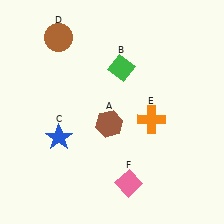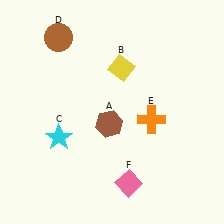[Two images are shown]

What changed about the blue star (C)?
In Image 1, C is blue. In Image 2, it changed to cyan.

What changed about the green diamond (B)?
In Image 1, B is green. In Image 2, it changed to yellow.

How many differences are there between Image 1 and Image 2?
There are 2 differences between the two images.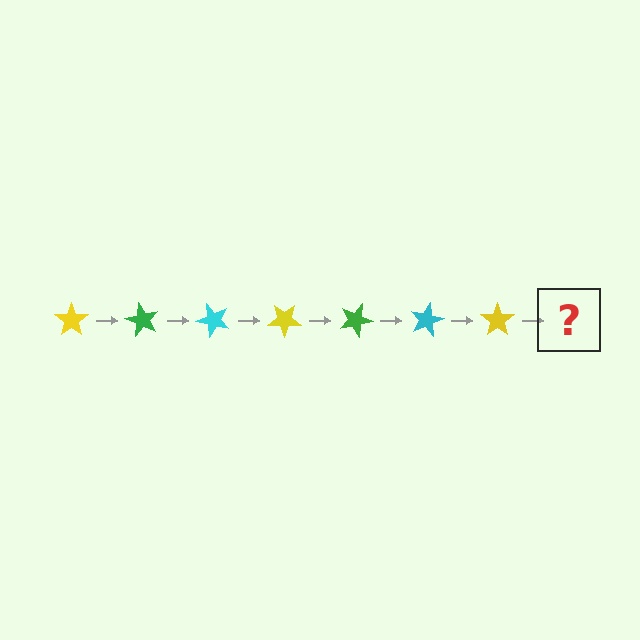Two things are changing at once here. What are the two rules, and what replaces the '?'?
The two rules are that it rotates 60 degrees each step and the color cycles through yellow, green, and cyan. The '?' should be a green star, rotated 420 degrees from the start.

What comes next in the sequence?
The next element should be a green star, rotated 420 degrees from the start.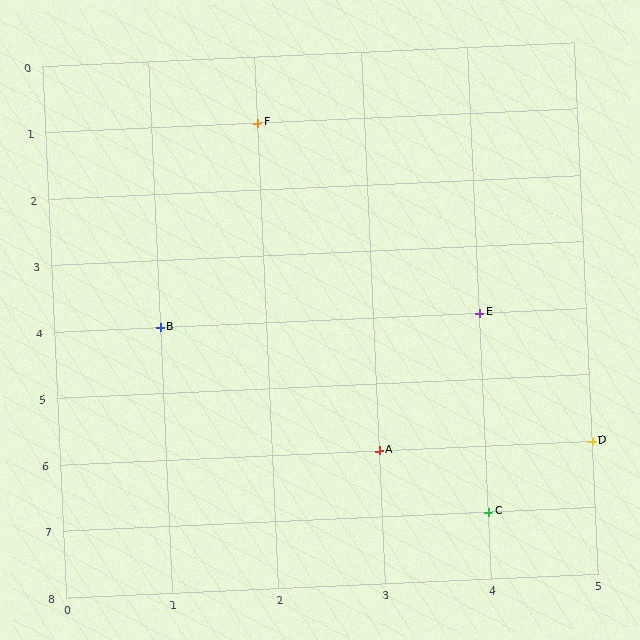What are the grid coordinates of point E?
Point E is at grid coordinates (4, 4).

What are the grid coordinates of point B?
Point B is at grid coordinates (1, 4).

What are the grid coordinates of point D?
Point D is at grid coordinates (5, 6).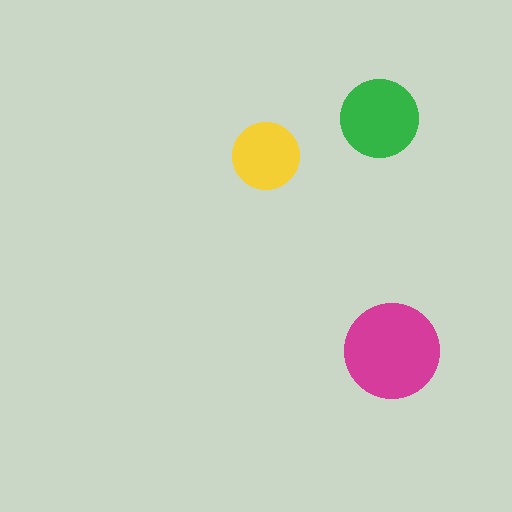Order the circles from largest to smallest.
the magenta one, the green one, the yellow one.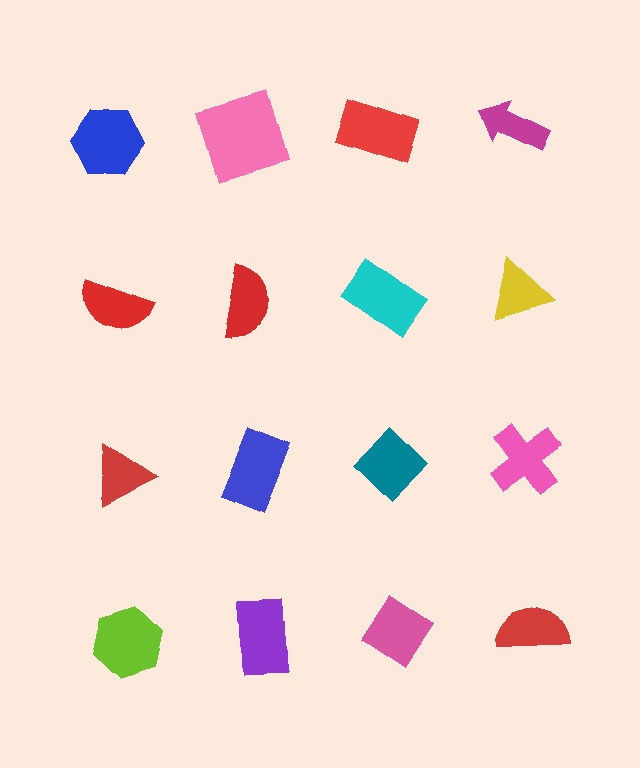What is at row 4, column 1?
A lime hexagon.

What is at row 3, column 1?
A red triangle.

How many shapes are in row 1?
4 shapes.